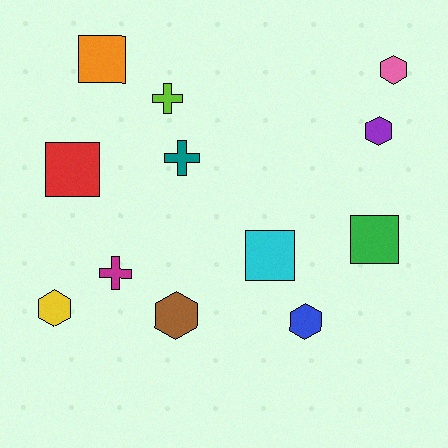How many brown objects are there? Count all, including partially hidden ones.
There is 1 brown object.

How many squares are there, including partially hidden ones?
There are 4 squares.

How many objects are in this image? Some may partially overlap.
There are 12 objects.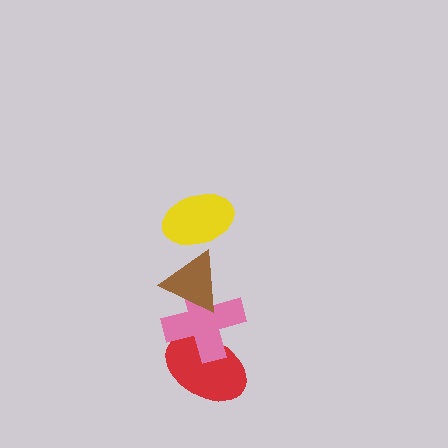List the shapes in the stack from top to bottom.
From top to bottom: the yellow ellipse, the brown triangle, the pink cross, the red ellipse.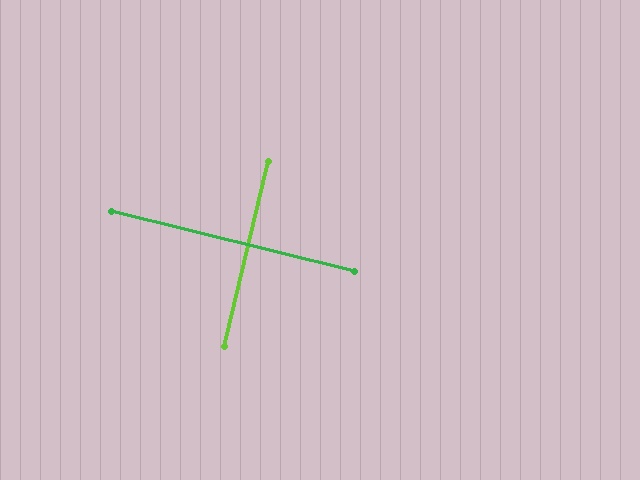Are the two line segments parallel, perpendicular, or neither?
Perpendicular — they meet at approximately 90°.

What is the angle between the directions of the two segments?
Approximately 90 degrees.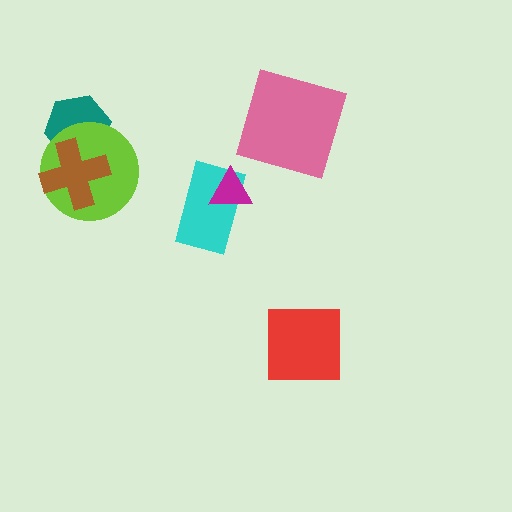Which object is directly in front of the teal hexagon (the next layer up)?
The lime circle is directly in front of the teal hexagon.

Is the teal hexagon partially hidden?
Yes, it is partially covered by another shape.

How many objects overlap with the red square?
0 objects overlap with the red square.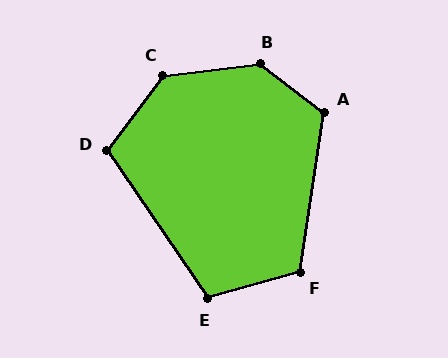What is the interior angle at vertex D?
Approximately 109 degrees (obtuse).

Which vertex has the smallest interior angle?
E, at approximately 108 degrees.